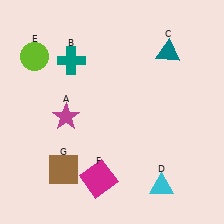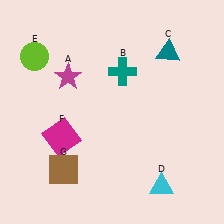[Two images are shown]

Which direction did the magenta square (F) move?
The magenta square (F) moved up.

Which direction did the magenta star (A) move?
The magenta star (A) moved up.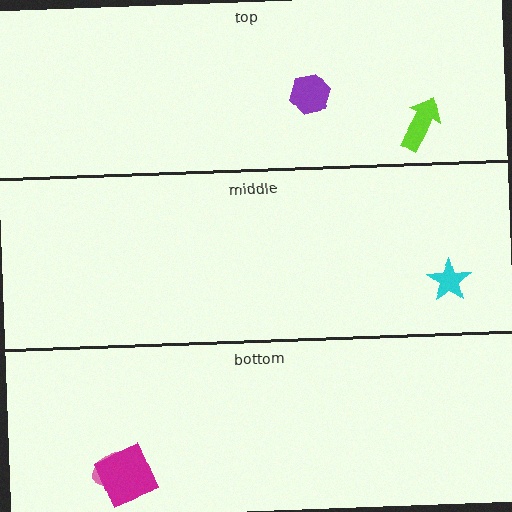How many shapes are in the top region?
2.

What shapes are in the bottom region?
The pink ellipse, the magenta square.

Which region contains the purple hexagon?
The top region.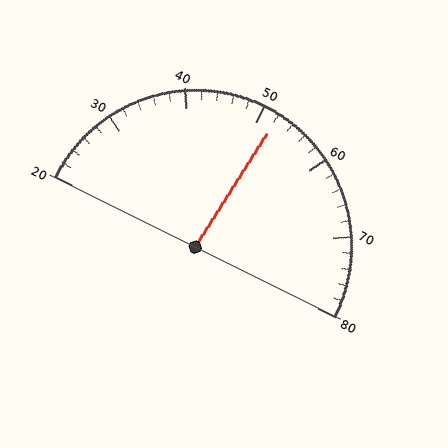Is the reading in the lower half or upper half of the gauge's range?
The reading is in the upper half of the range (20 to 80).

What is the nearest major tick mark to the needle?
The nearest major tick mark is 50.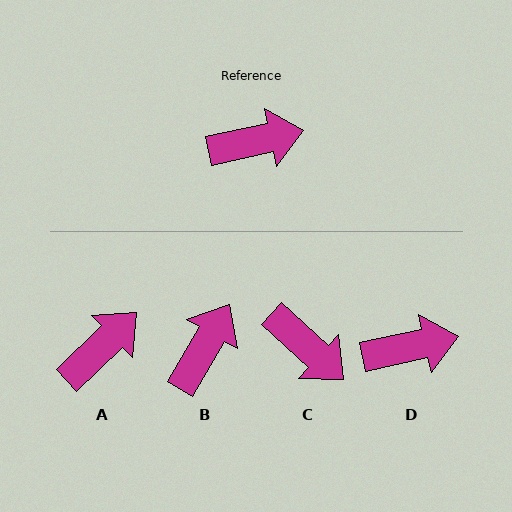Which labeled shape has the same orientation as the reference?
D.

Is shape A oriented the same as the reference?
No, it is off by about 32 degrees.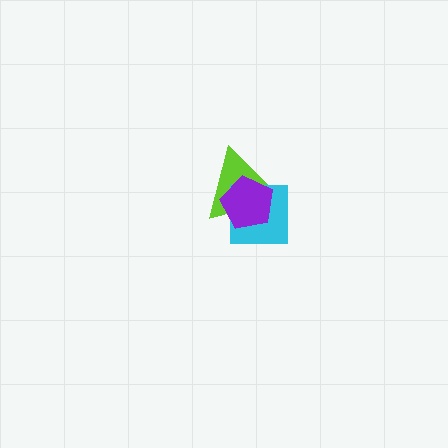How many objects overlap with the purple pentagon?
2 objects overlap with the purple pentagon.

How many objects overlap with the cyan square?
2 objects overlap with the cyan square.